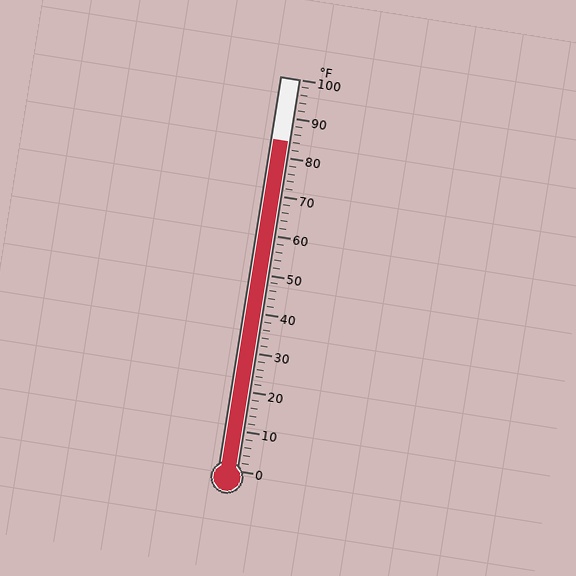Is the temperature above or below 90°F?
The temperature is below 90°F.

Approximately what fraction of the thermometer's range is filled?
The thermometer is filled to approximately 85% of its range.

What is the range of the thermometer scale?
The thermometer scale ranges from 0°F to 100°F.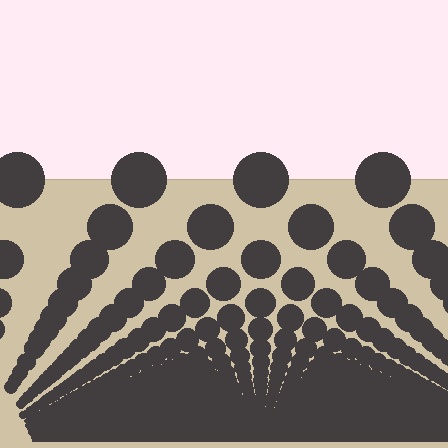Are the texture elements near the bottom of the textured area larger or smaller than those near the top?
Smaller. The gradient is inverted — elements near the bottom are smaller and denser.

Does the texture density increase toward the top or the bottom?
Density increases toward the bottom.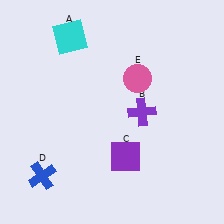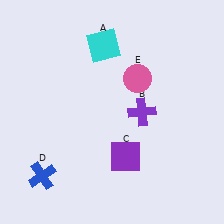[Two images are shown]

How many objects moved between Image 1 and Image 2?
1 object moved between the two images.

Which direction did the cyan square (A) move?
The cyan square (A) moved right.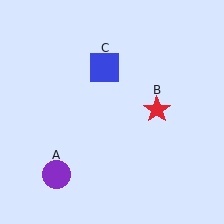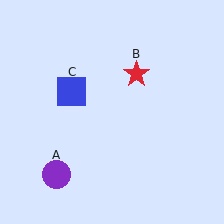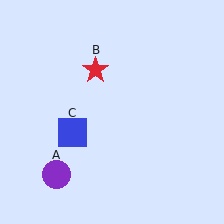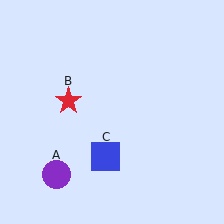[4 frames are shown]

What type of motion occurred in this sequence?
The red star (object B), blue square (object C) rotated counterclockwise around the center of the scene.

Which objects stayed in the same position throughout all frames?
Purple circle (object A) remained stationary.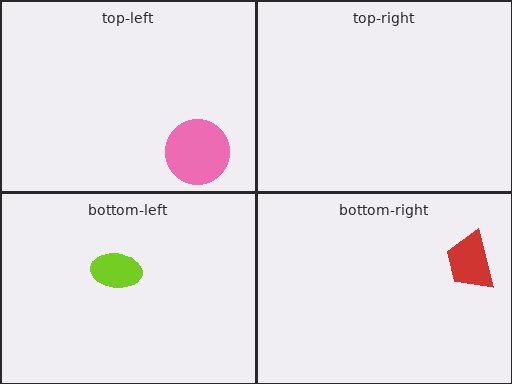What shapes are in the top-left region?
The pink circle.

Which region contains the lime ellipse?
The bottom-left region.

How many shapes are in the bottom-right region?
1.